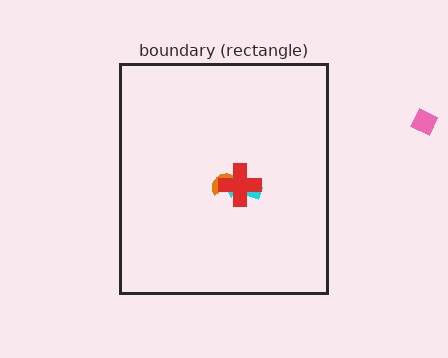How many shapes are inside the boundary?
3 inside, 1 outside.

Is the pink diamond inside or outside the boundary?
Outside.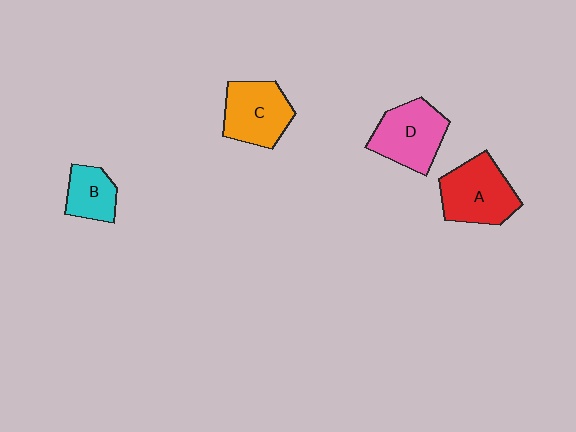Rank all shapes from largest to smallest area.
From largest to smallest: A (red), D (pink), C (orange), B (cyan).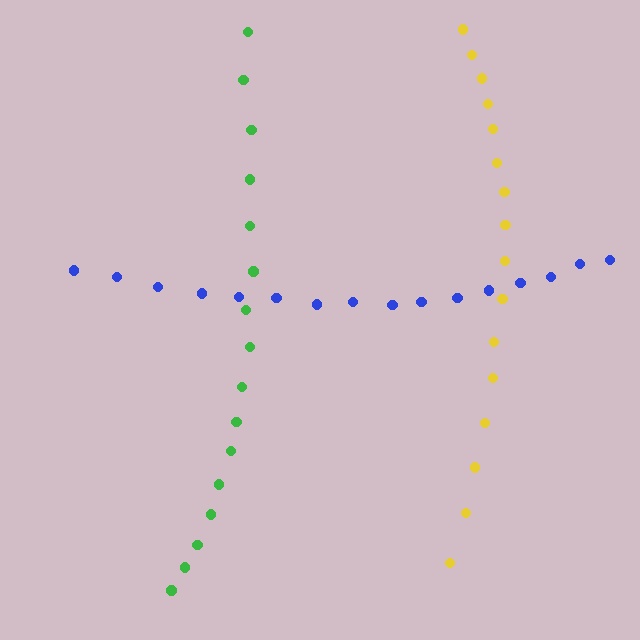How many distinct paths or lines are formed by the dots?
There are 3 distinct paths.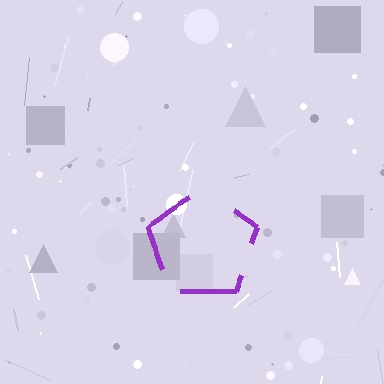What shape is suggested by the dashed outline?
The dashed outline suggests a pentagon.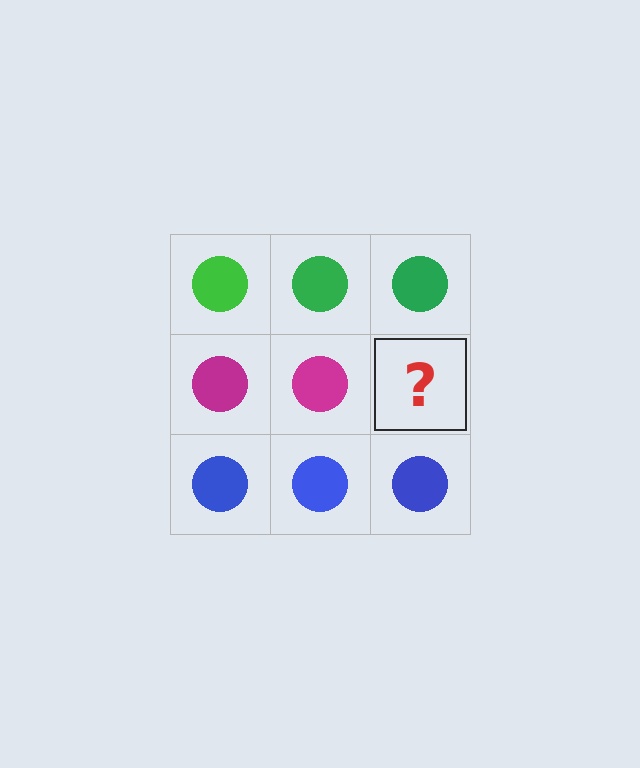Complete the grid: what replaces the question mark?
The question mark should be replaced with a magenta circle.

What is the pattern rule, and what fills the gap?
The rule is that each row has a consistent color. The gap should be filled with a magenta circle.